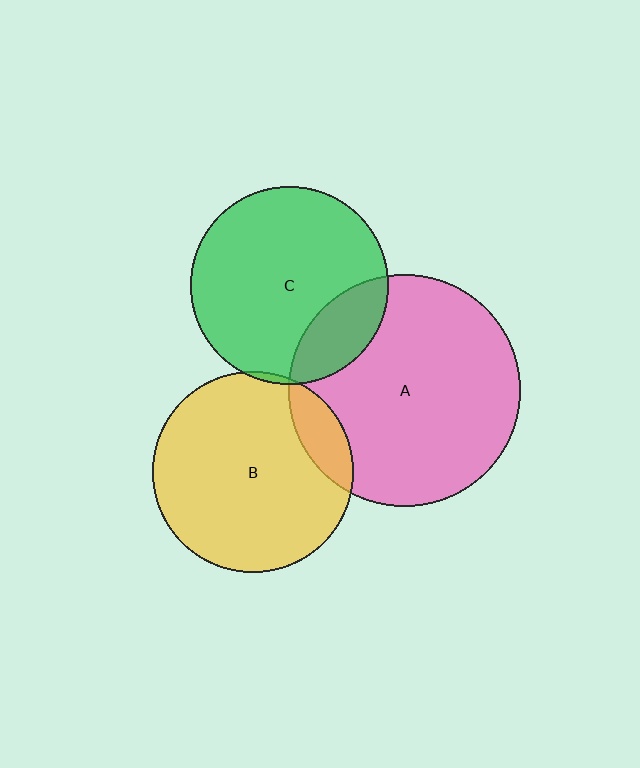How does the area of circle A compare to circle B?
Approximately 1.3 times.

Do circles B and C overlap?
Yes.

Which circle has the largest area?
Circle A (pink).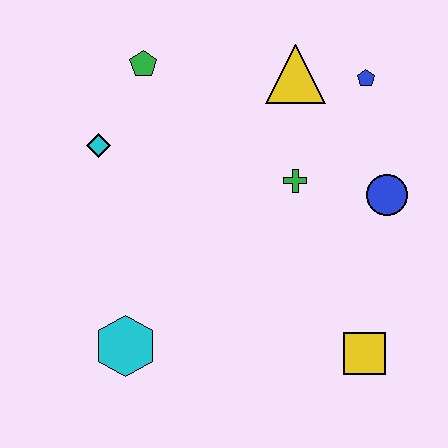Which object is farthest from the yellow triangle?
The cyan hexagon is farthest from the yellow triangle.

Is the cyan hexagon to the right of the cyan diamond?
Yes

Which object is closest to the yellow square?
The blue circle is closest to the yellow square.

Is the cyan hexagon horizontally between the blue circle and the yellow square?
No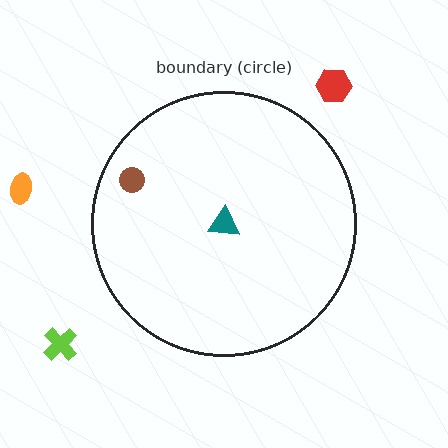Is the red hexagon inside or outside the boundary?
Outside.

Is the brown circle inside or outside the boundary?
Inside.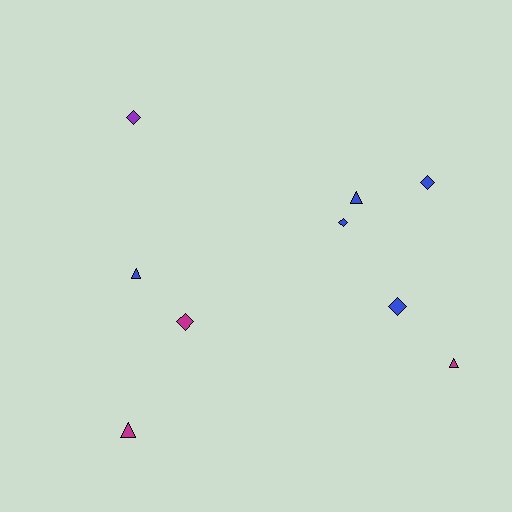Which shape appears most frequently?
Diamond, with 5 objects.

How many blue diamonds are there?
There are 3 blue diamonds.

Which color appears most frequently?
Blue, with 5 objects.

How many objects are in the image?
There are 9 objects.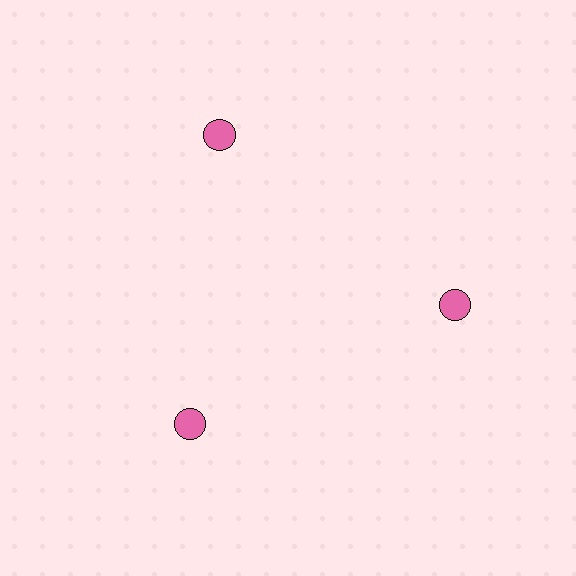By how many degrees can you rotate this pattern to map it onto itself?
The pattern maps onto itself every 120 degrees of rotation.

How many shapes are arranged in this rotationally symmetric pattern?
There are 3 shapes, arranged in 3 groups of 1.